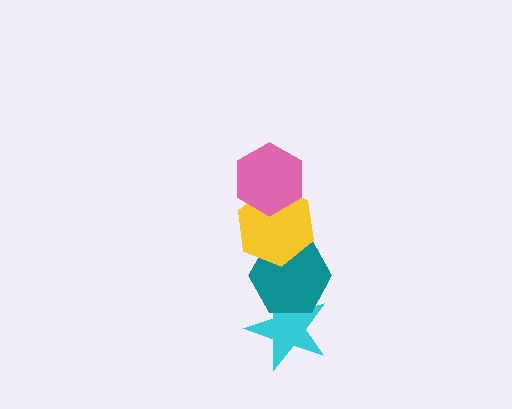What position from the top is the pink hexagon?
The pink hexagon is 1st from the top.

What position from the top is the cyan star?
The cyan star is 4th from the top.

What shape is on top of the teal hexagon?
The yellow hexagon is on top of the teal hexagon.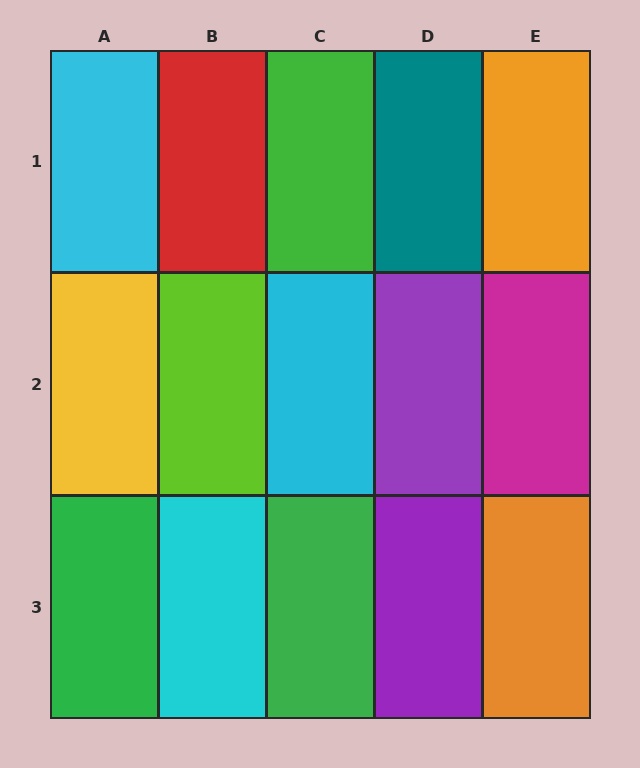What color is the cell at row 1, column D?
Teal.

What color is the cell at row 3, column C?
Green.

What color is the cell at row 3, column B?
Cyan.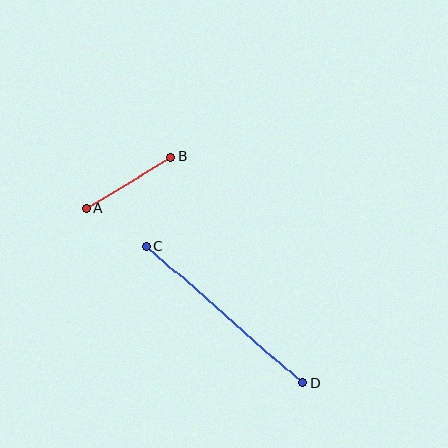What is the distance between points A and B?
The distance is approximately 100 pixels.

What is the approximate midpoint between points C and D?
The midpoint is at approximately (224, 314) pixels.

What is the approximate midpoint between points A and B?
The midpoint is at approximately (129, 183) pixels.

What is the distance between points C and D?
The distance is approximately 208 pixels.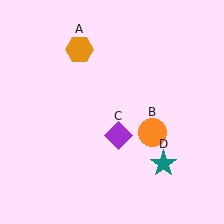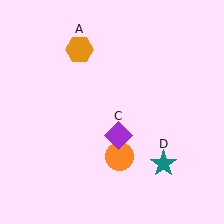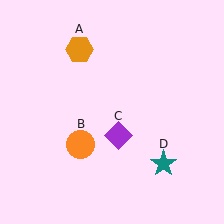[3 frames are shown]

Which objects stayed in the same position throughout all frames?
Orange hexagon (object A) and purple diamond (object C) and teal star (object D) remained stationary.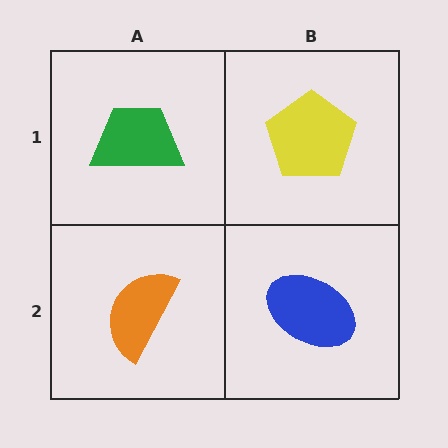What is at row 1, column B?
A yellow pentagon.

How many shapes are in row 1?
2 shapes.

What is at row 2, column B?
A blue ellipse.